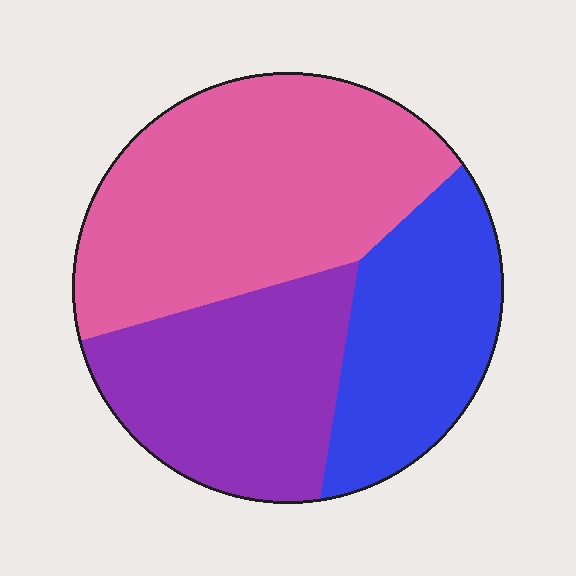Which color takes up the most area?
Pink, at roughly 45%.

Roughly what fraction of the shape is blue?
Blue covers about 25% of the shape.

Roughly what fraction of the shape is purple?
Purple takes up about one third (1/3) of the shape.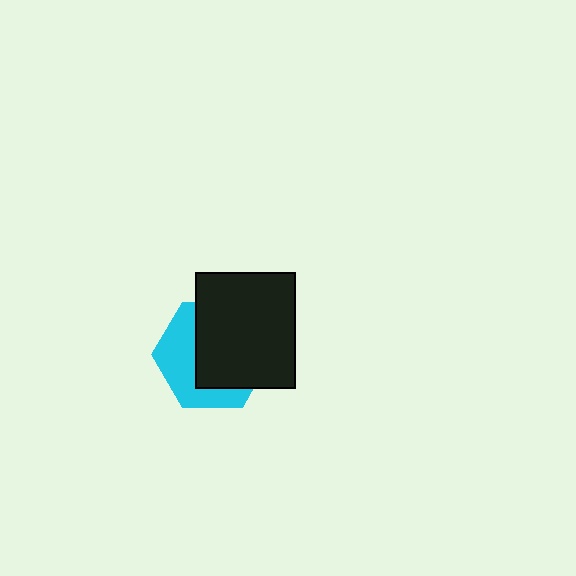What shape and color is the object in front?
The object in front is a black rectangle.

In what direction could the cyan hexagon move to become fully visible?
The cyan hexagon could move toward the lower-left. That would shift it out from behind the black rectangle entirely.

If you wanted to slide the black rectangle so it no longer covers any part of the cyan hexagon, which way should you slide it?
Slide it toward the upper-right — that is the most direct way to separate the two shapes.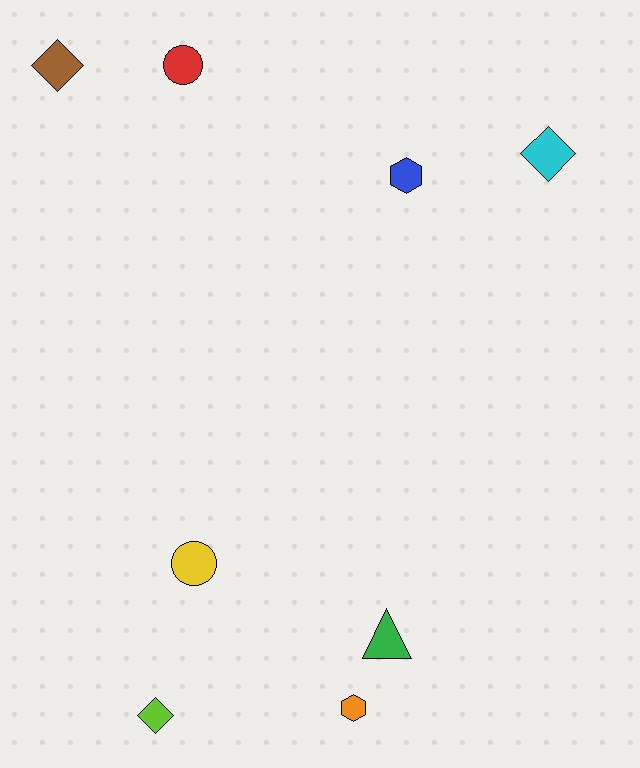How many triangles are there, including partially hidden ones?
There is 1 triangle.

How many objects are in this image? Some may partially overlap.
There are 8 objects.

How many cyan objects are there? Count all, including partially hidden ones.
There is 1 cyan object.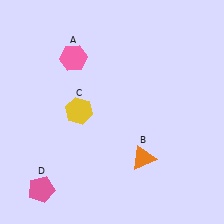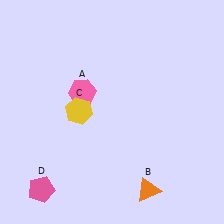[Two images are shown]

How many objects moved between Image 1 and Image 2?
2 objects moved between the two images.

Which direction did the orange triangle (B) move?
The orange triangle (B) moved down.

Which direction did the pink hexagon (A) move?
The pink hexagon (A) moved down.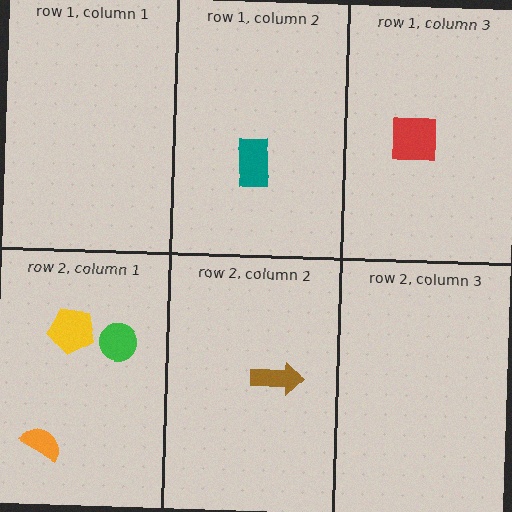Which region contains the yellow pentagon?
The row 2, column 1 region.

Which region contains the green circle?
The row 2, column 1 region.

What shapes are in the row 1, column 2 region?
The teal rectangle.